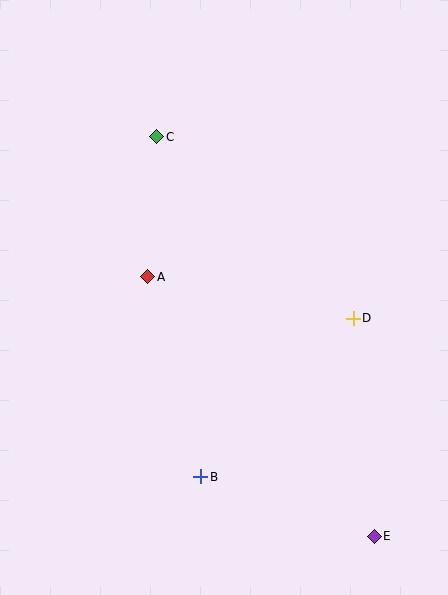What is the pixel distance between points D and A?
The distance between D and A is 210 pixels.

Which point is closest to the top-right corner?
Point C is closest to the top-right corner.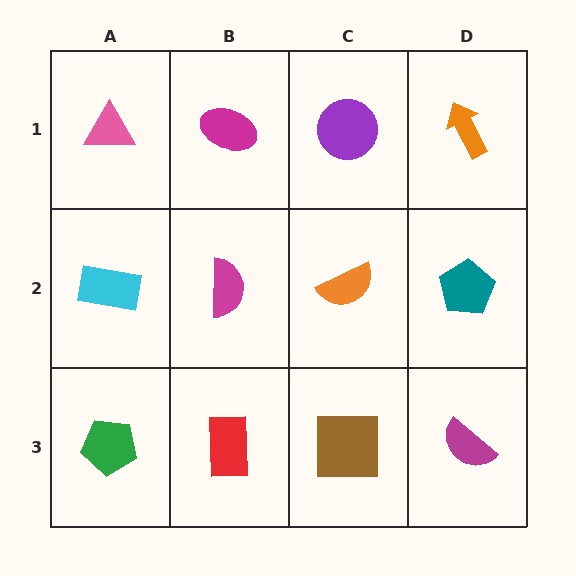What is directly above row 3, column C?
An orange semicircle.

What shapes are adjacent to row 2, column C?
A purple circle (row 1, column C), a brown square (row 3, column C), a magenta semicircle (row 2, column B), a teal pentagon (row 2, column D).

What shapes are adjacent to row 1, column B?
A magenta semicircle (row 2, column B), a pink triangle (row 1, column A), a purple circle (row 1, column C).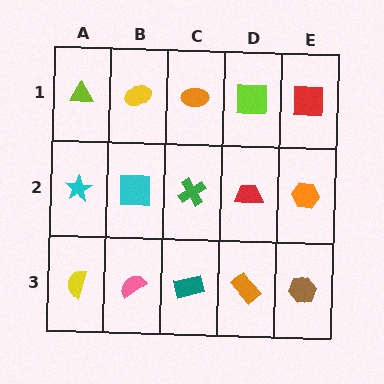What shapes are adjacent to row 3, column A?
A cyan star (row 2, column A), a pink semicircle (row 3, column B).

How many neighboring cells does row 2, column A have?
3.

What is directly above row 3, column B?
A cyan square.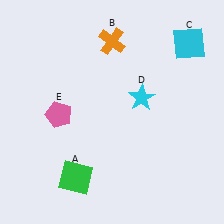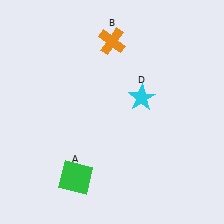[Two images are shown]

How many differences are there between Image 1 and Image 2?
There are 2 differences between the two images.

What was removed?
The pink pentagon (E), the cyan square (C) were removed in Image 2.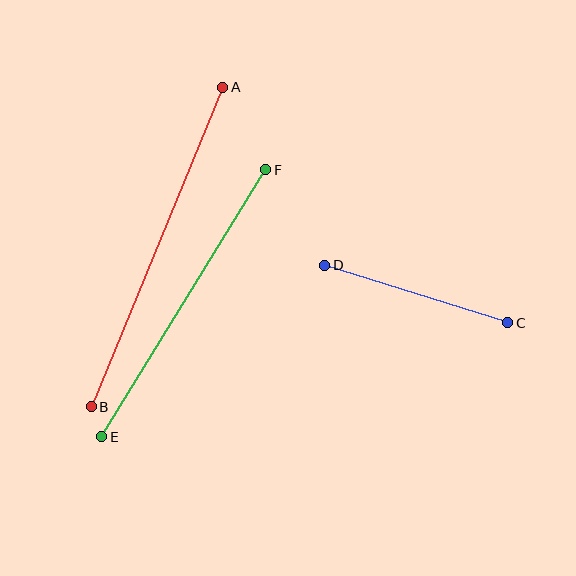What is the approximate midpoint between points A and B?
The midpoint is at approximately (157, 247) pixels.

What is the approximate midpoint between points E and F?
The midpoint is at approximately (184, 303) pixels.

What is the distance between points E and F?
The distance is approximately 313 pixels.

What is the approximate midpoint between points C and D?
The midpoint is at approximately (416, 294) pixels.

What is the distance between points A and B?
The distance is approximately 345 pixels.